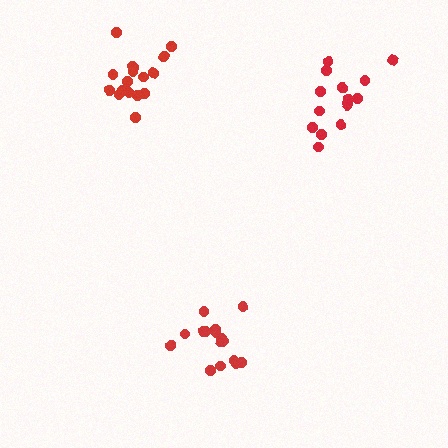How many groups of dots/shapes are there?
There are 3 groups.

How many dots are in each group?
Group 1: 17 dots, Group 2: 16 dots, Group 3: 15 dots (48 total).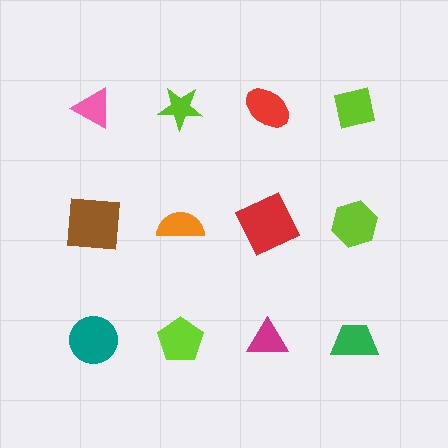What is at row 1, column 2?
A lime star.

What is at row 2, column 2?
An orange semicircle.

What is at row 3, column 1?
A teal circle.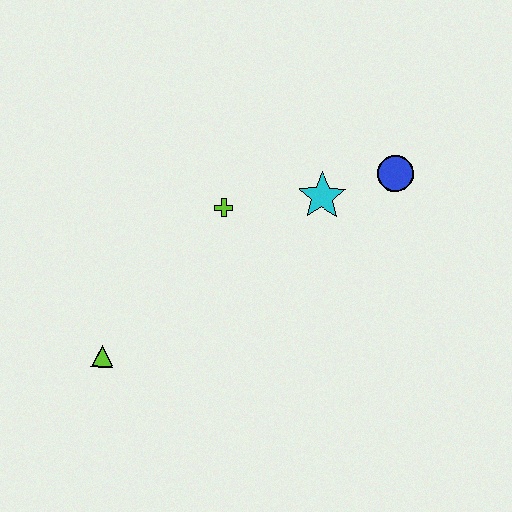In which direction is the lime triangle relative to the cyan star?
The lime triangle is to the left of the cyan star.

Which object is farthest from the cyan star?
The lime triangle is farthest from the cyan star.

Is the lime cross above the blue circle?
No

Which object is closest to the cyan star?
The blue circle is closest to the cyan star.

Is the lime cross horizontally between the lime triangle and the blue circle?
Yes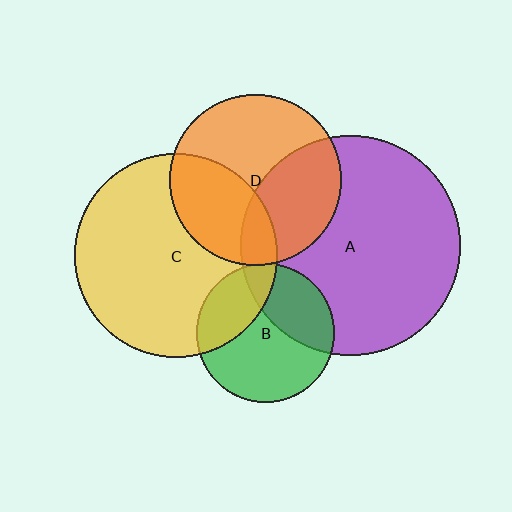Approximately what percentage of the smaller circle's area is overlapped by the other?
Approximately 40%.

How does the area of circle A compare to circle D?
Approximately 1.7 times.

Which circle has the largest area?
Circle A (purple).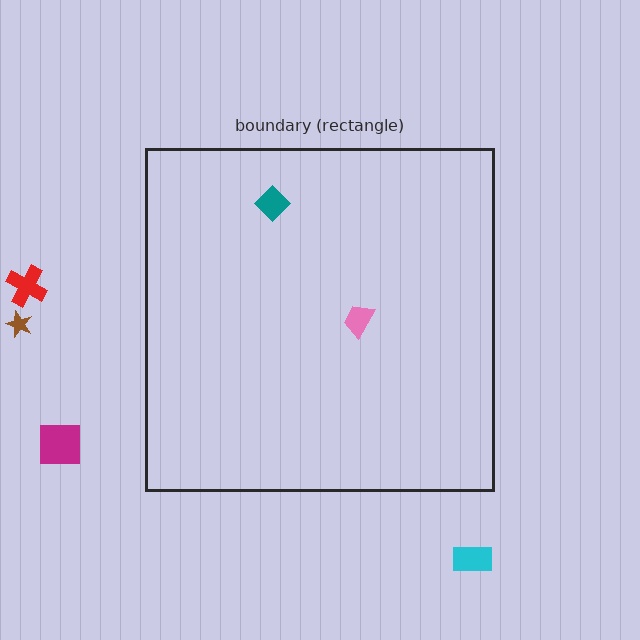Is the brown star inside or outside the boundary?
Outside.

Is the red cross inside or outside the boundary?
Outside.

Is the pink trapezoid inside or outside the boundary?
Inside.